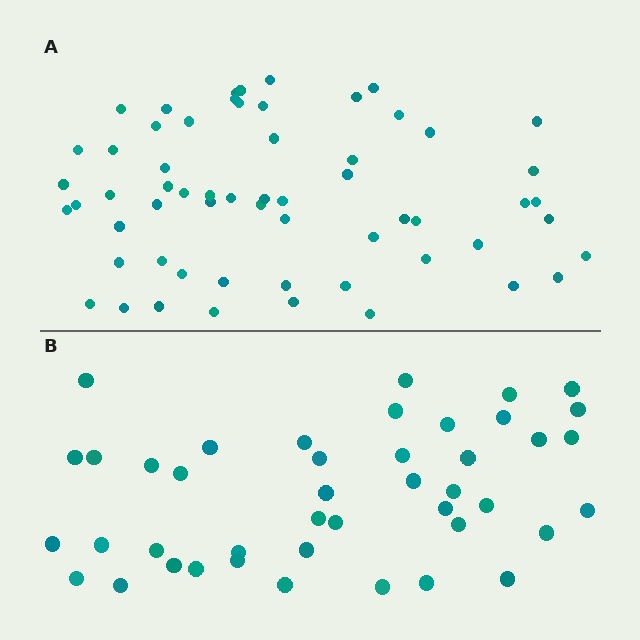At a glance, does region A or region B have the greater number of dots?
Region A (the top region) has more dots.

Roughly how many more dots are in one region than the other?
Region A has approximately 15 more dots than region B.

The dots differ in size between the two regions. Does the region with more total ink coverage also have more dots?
No. Region B has more total ink coverage because its dots are larger, but region A actually contains more individual dots. Total area can be misleading — the number of items is what matters here.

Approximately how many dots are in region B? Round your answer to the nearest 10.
About 40 dots. (The exact count is 43, which rounds to 40.)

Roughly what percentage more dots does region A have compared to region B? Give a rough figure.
About 40% more.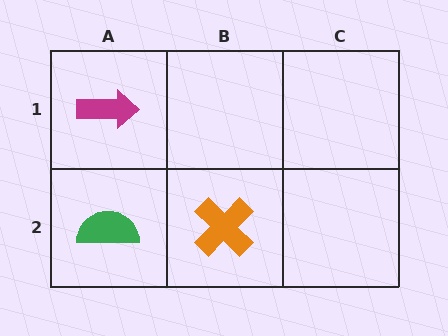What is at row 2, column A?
A green semicircle.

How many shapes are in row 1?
1 shape.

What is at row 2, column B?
An orange cross.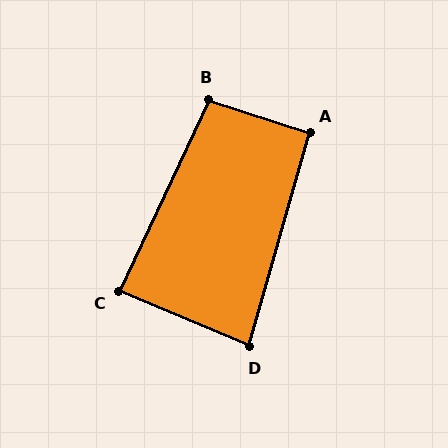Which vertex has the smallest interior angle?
D, at approximately 83 degrees.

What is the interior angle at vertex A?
Approximately 92 degrees (approximately right).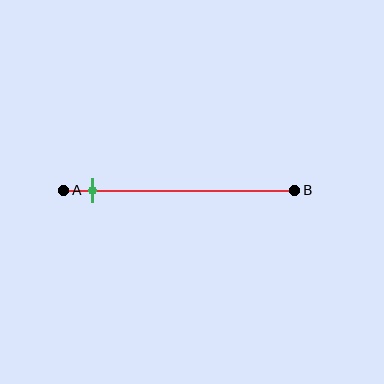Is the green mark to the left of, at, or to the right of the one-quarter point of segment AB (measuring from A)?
The green mark is to the left of the one-quarter point of segment AB.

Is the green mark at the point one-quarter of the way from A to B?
No, the mark is at about 15% from A, not at the 25% one-quarter point.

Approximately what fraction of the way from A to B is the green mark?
The green mark is approximately 15% of the way from A to B.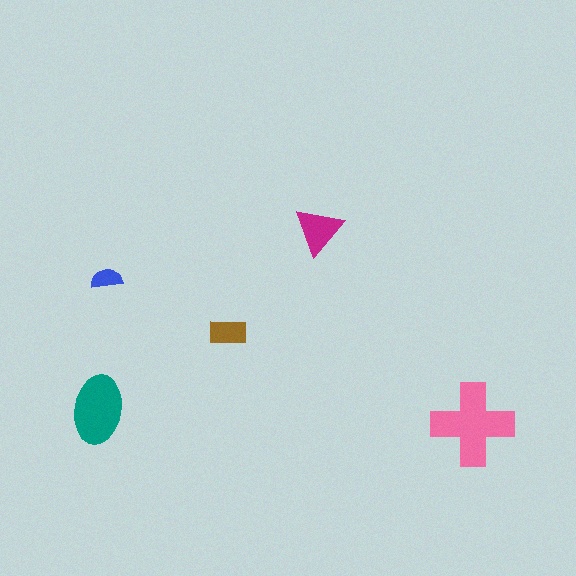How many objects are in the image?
There are 5 objects in the image.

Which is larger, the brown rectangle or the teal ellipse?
The teal ellipse.